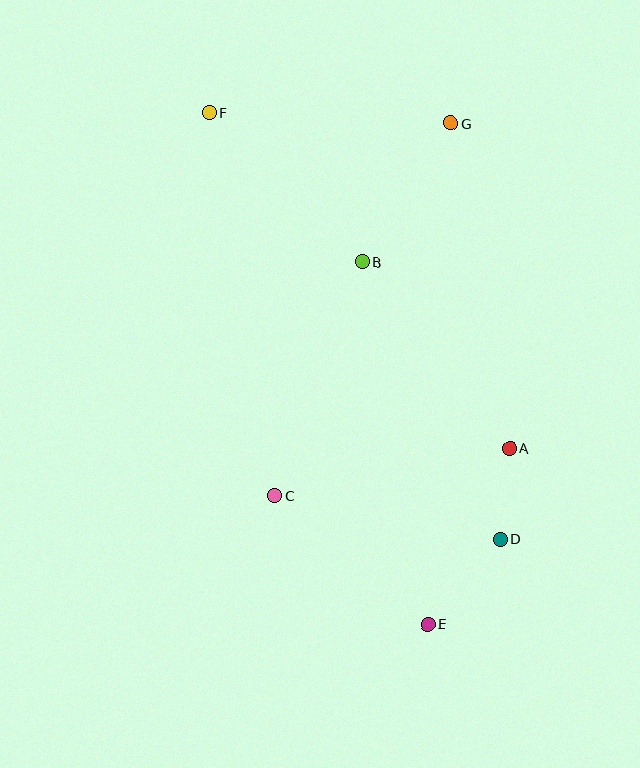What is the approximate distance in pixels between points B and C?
The distance between B and C is approximately 250 pixels.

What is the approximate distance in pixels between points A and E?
The distance between A and E is approximately 194 pixels.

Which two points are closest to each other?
Points A and D are closest to each other.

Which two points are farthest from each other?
Points E and F are farthest from each other.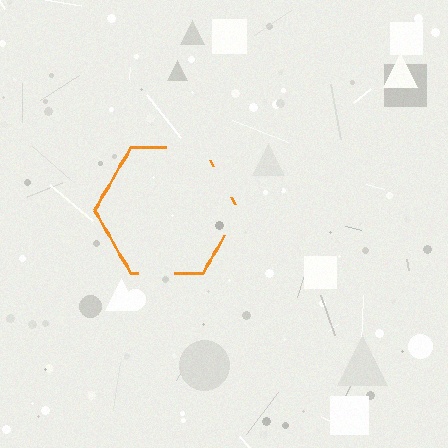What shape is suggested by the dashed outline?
The dashed outline suggests a hexagon.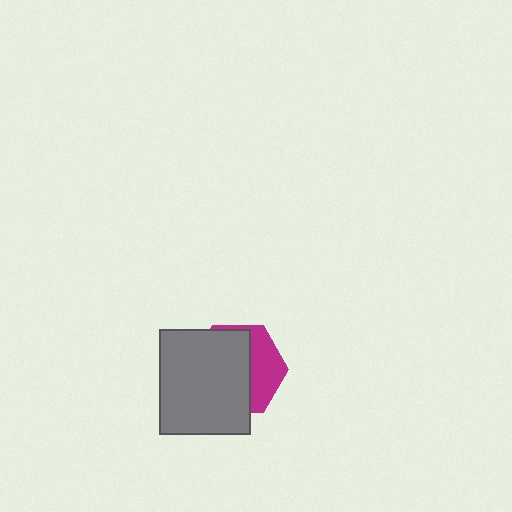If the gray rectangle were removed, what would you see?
You would see the complete magenta hexagon.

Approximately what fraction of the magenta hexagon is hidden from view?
Roughly 65% of the magenta hexagon is hidden behind the gray rectangle.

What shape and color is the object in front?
The object in front is a gray rectangle.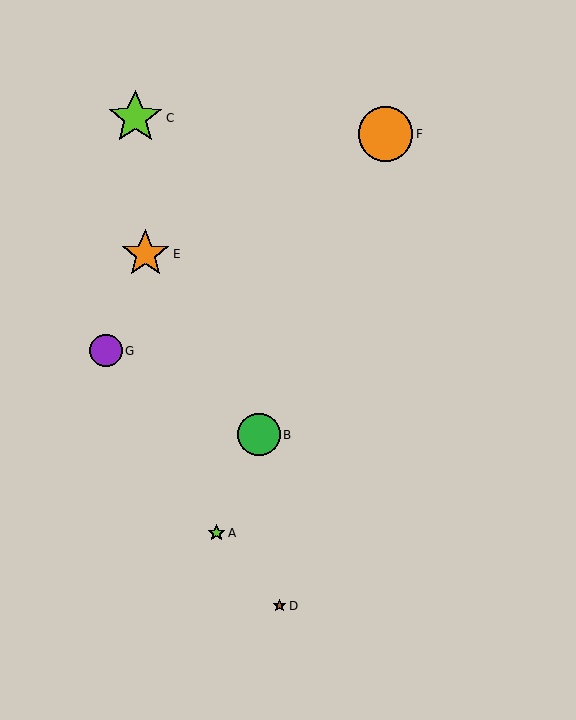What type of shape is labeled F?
Shape F is an orange circle.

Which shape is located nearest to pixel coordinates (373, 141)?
The orange circle (labeled F) at (385, 134) is nearest to that location.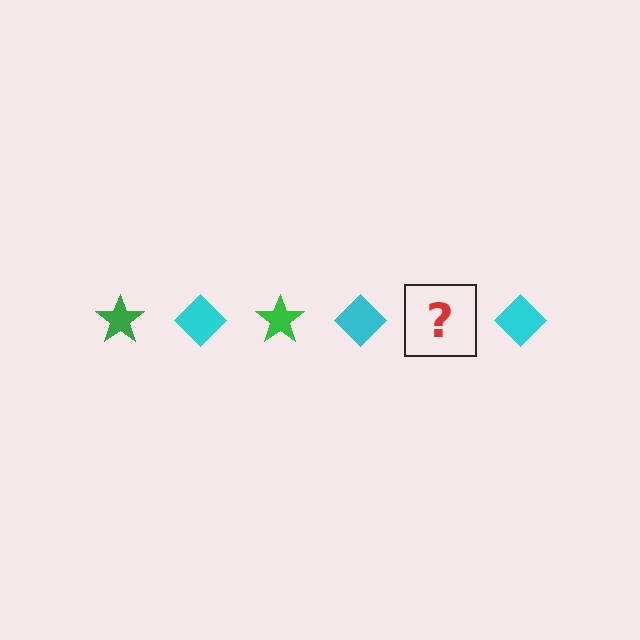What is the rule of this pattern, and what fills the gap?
The rule is that the pattern alternates between green star and cyan diamond. The gap should be filled with a green star.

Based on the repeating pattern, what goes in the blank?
The blank should be a green star.